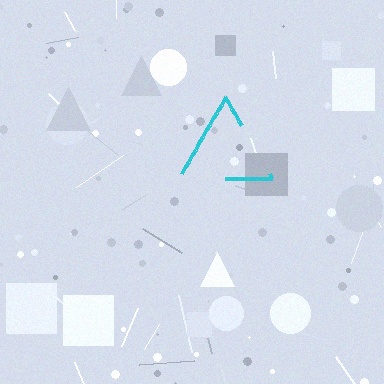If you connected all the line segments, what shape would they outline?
They would outline a triangle.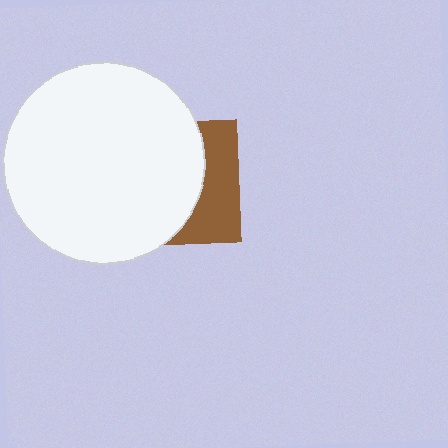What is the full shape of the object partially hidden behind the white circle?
The partially hidden object is a brown square.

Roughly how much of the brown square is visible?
A small part of it is visible (roughly 35%).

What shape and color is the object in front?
The object in front is a white circle.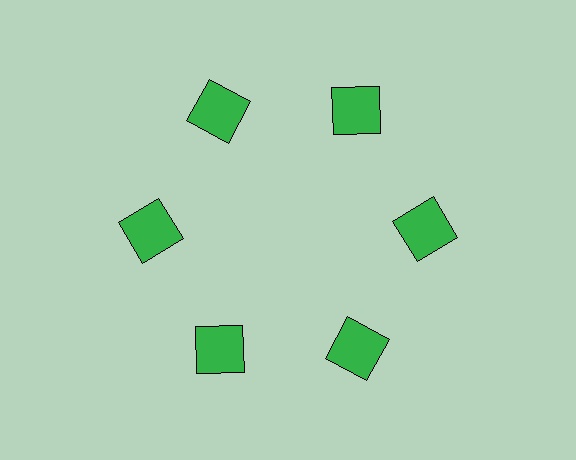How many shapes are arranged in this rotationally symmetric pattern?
There are 6 shapes, arranged in 6 groups of 1.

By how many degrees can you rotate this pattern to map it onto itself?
The pattern maps onto itself every 60 degrees of rotation.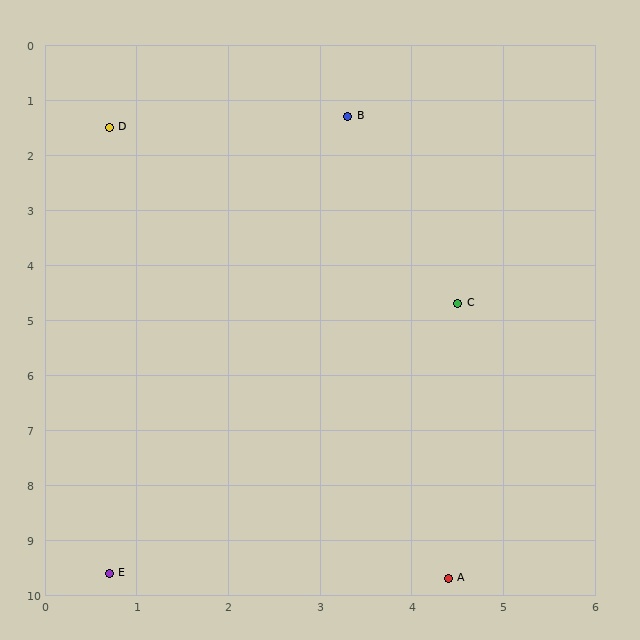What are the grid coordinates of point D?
Point D is at approximately (0.7, 1.5).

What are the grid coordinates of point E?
Point E is at approximately (0.7, 9.6).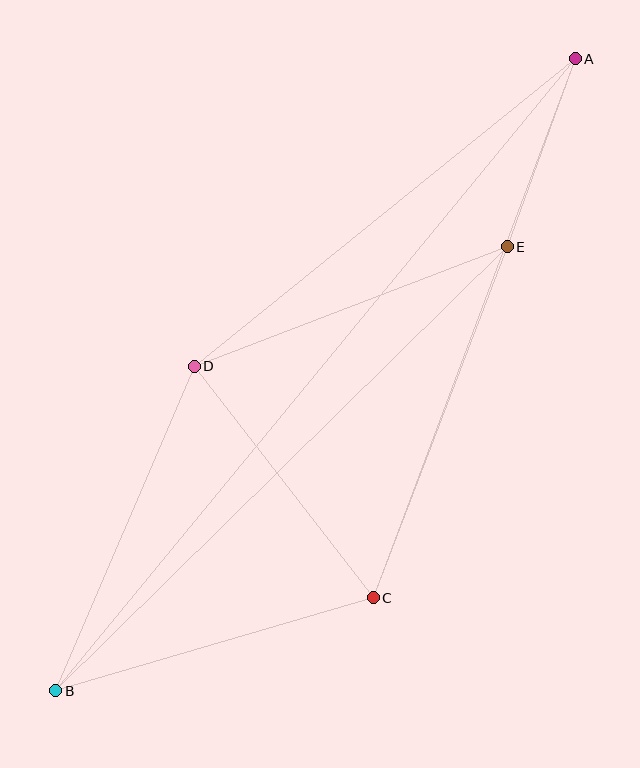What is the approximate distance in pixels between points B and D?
The distance between B and D is approximately 353 pixels.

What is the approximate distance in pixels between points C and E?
The distance between C and E is approximately 376 pixels.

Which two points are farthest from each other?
Points A and B are farthest from each other.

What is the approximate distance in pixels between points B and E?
The distance between B and E is approximately 634 pixels.